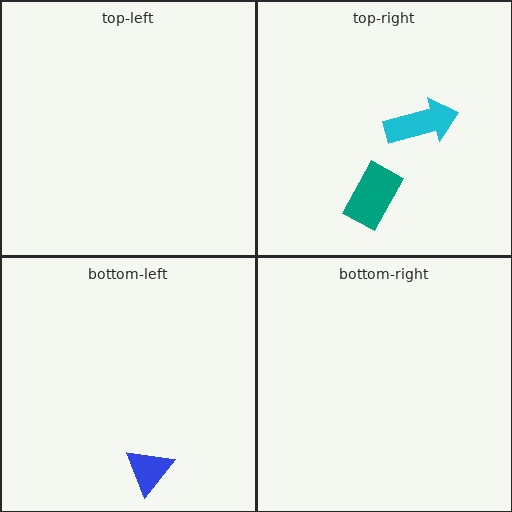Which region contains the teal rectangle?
The top-right region.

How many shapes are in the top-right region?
2.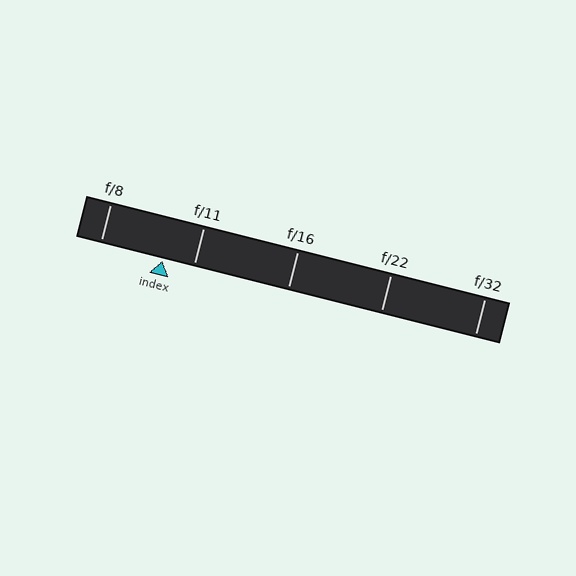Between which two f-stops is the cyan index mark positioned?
The index mark is between f/8 and f/11.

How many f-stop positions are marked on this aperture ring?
There are 5 f-stop positions marked.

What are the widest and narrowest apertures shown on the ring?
The widest aperture shown is f/8 and the narrowest is f/32.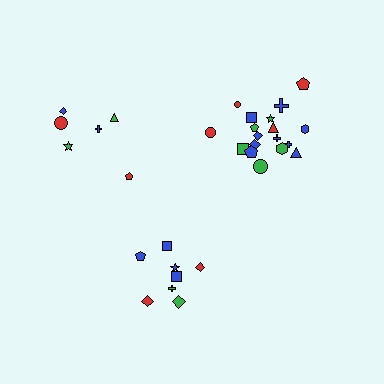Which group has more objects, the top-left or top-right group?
The top-right group.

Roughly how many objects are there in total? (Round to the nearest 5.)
Roughly 30 objects in total.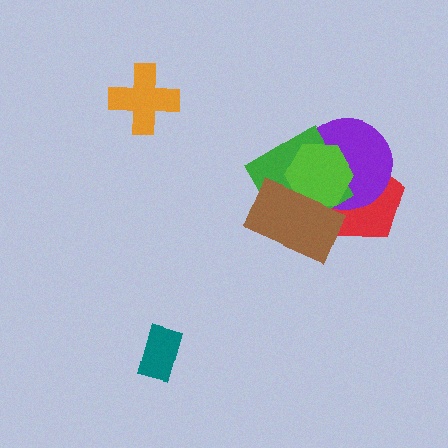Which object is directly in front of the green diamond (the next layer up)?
The lime hexagon is directly in front of the green diamond.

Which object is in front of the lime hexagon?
The brown rectangle is in front of the lime hexagon.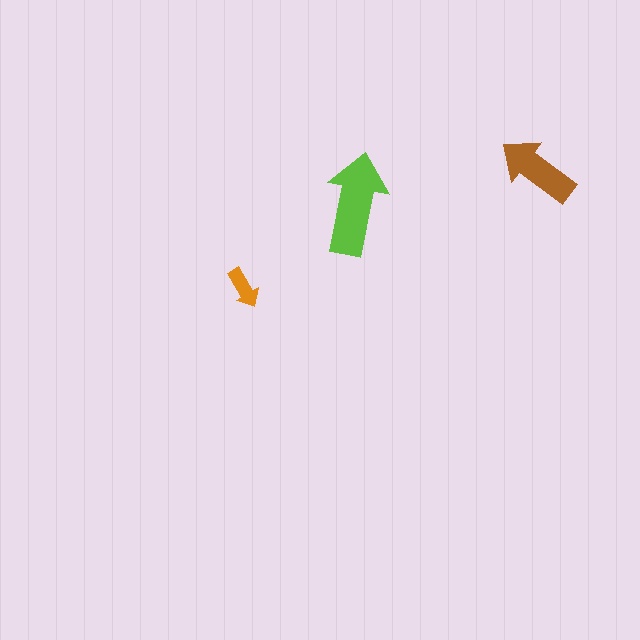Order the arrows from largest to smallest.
the lime one, the brown one, the orange one.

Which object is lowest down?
The orange arrow is bottommost.